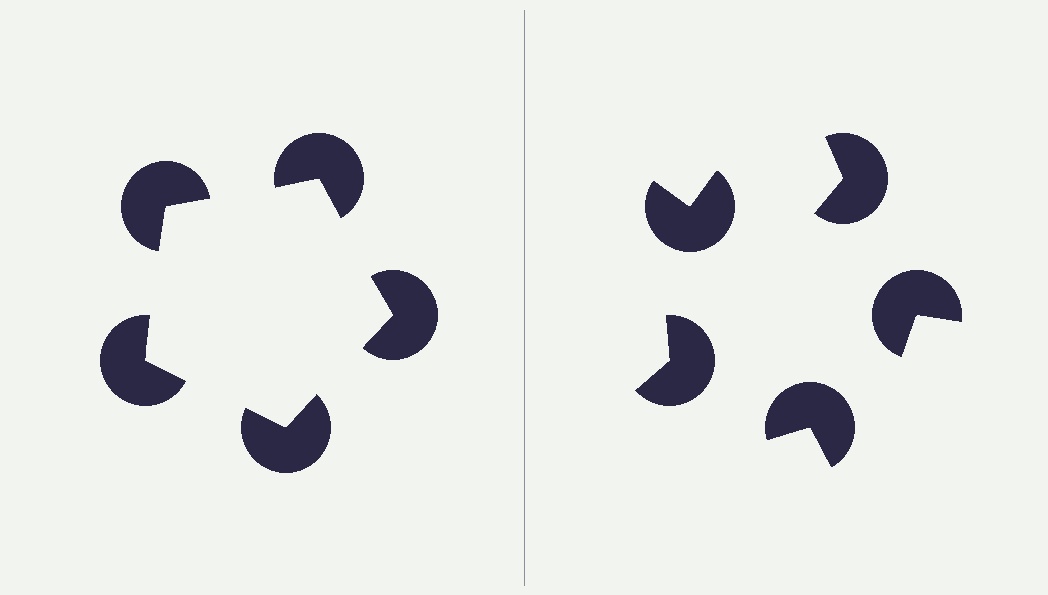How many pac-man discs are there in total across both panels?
10 — 5 on each side.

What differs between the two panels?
The pac-man discs are positioned identically on both sides; only the wedge orientations differ. On the left they align to a pentagon; on the right they are misaligned.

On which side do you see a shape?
An illusory pentagon appears on the left side. On the right side the wedge cuts are rotated, so no coherent shape forms.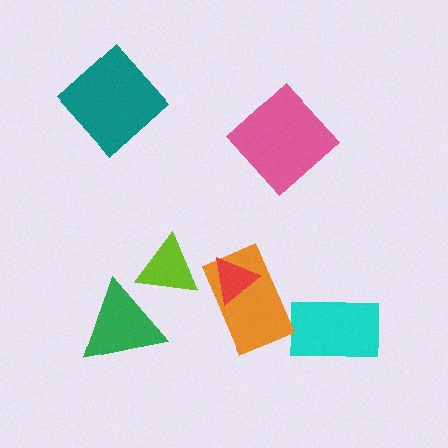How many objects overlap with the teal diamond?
0 objects overlap with the teal diamond.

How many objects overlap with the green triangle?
1 object overlaps with the green triangle.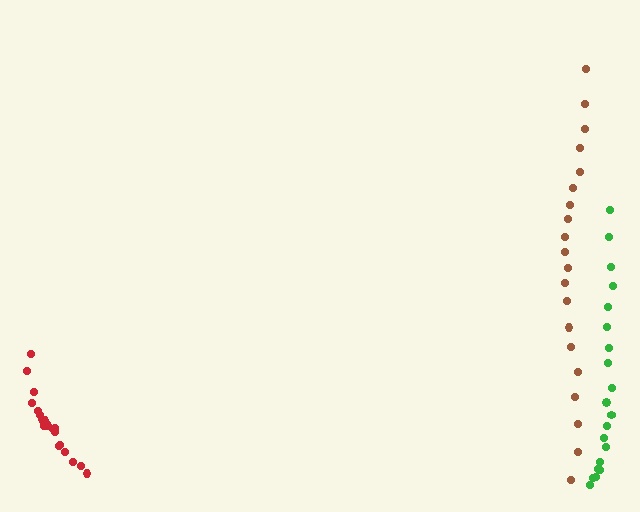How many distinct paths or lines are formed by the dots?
There are 3 distinct paths.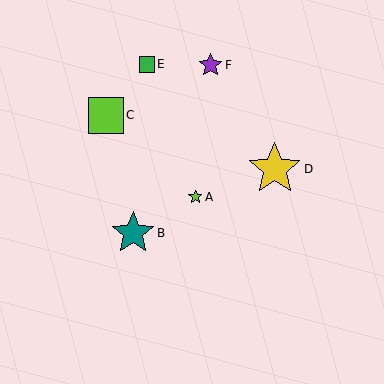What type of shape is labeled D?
Shape D is a yellow star.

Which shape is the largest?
The yellow star (labeled D) is the largest.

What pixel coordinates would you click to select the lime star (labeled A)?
Click at (195, 197) to select the lime star A.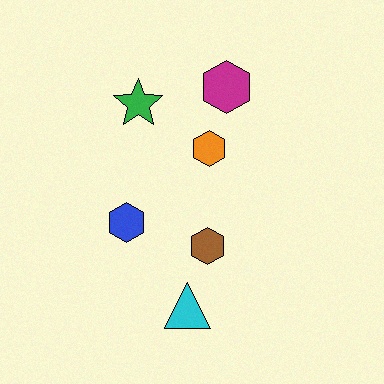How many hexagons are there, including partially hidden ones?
There are 4 hexagons.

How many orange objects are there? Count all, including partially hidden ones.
There is 1 orange object.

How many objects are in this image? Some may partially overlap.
There are 6 objects.